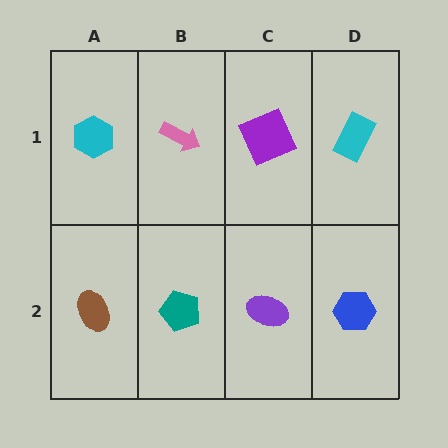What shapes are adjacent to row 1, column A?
A brown ellipse (row 2, column A), a pink arrow (row 1, column B).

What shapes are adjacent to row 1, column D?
A blue hexagon (row 2, column D), a purple square (row 1, column C).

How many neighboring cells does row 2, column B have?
3.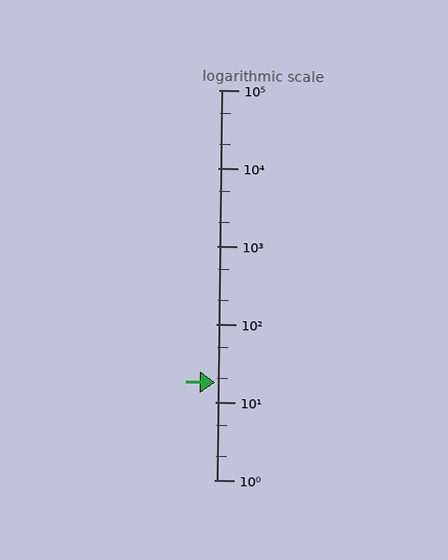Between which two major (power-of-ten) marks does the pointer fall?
The pointer is between 10 and 100.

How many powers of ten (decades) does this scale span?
The scale spans 5 decades, from 1 to 100000.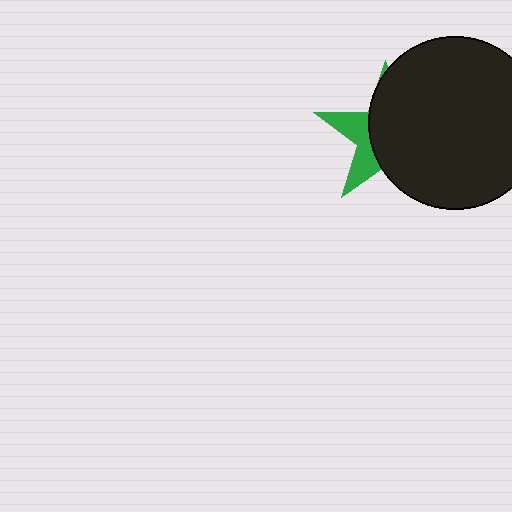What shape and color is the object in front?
The object in front is a black circle.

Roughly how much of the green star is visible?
A small part of it is visible (roughly 32%).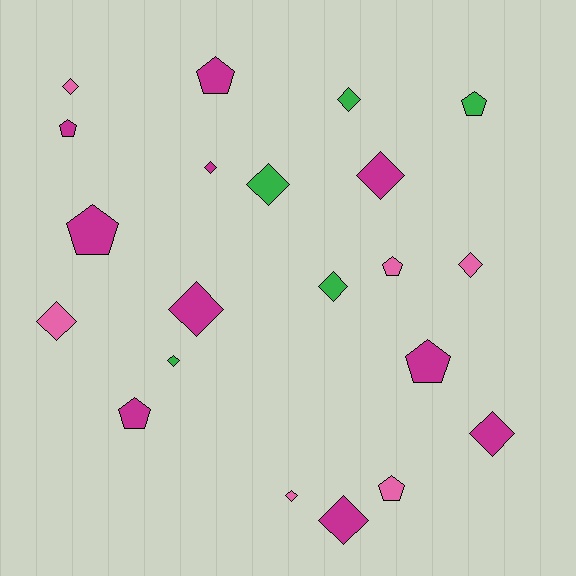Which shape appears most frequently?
Diamond, with 13 objects.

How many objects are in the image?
There are 21 objects.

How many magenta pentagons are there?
There are 5 magenta pentagons.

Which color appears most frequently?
Magenta, with 10 objects.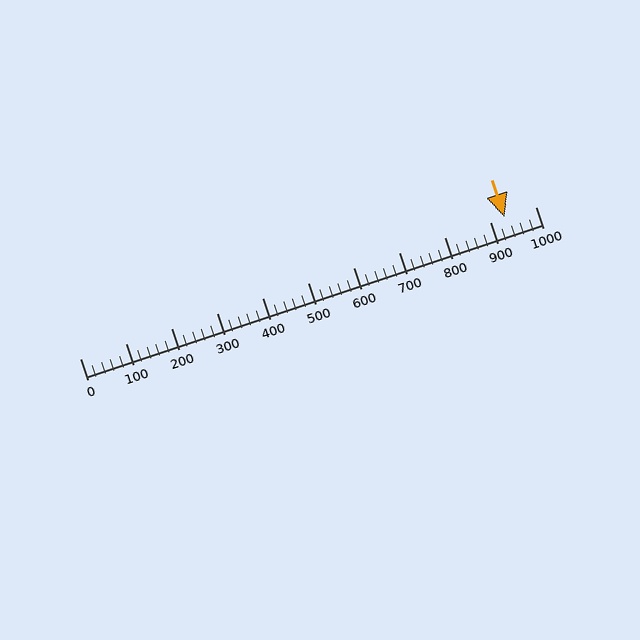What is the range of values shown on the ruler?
The ruler shows values from 0 to 1000.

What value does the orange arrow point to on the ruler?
The orange arrow points to approximately 933.